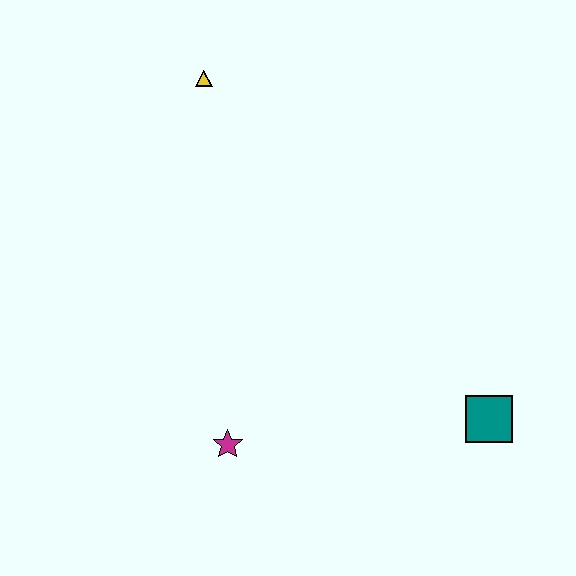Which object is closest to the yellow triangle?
The magenta star is closest to the yellow triangle.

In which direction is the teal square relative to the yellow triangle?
The teal square is below the yellow triangle.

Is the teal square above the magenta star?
Yes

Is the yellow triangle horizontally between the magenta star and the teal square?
No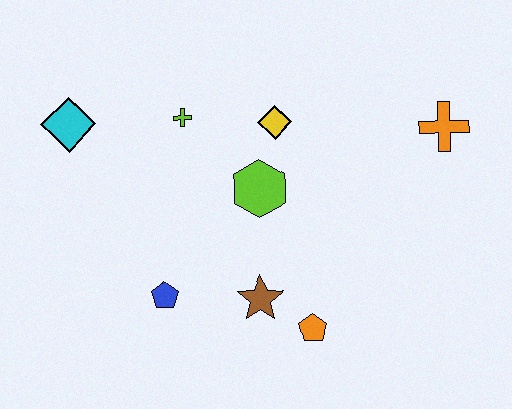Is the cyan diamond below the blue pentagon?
No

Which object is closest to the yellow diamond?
The lime hexagon is closest to the yellow diamond.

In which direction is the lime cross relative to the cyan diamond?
The lime cross is to the right of the cyan diamond.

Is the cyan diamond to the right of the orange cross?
No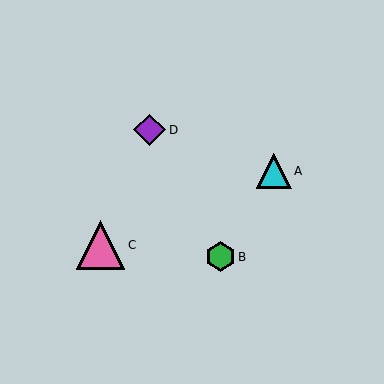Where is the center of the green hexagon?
The center of the green hexagon is at (221, 257).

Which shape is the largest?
The pink triangle (labeled C) is the largest.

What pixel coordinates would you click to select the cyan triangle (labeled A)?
Click at (274, 171) to select the cyan triangle A.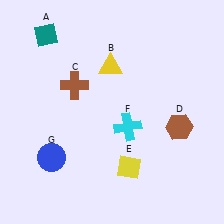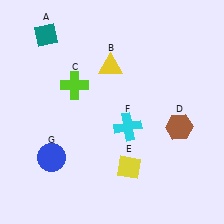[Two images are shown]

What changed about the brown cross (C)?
In Image 1, C is brown. In Image 2, it changed to lime.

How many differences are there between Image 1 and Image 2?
There is 1 difference between the two images.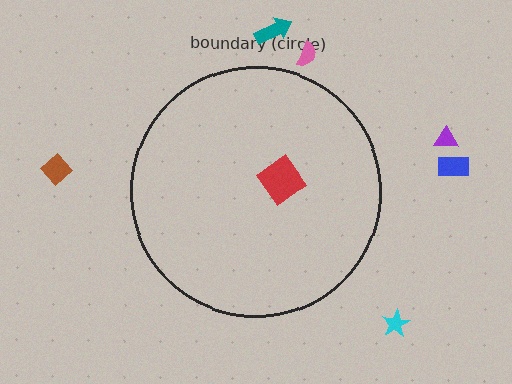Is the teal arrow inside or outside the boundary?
Outside.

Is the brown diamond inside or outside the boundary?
Outside.